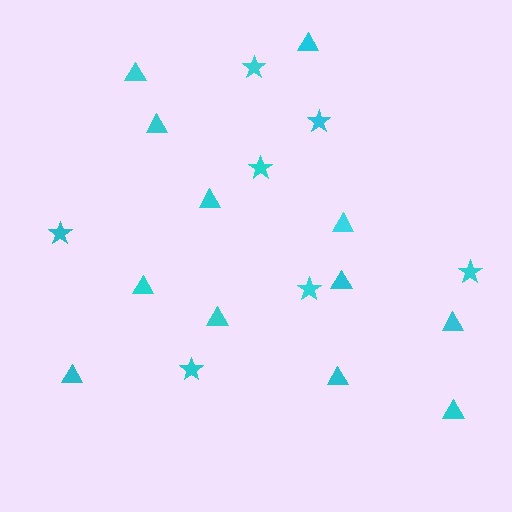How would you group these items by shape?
There are 2 groups: one group of triangles (12) and one group of stars (7).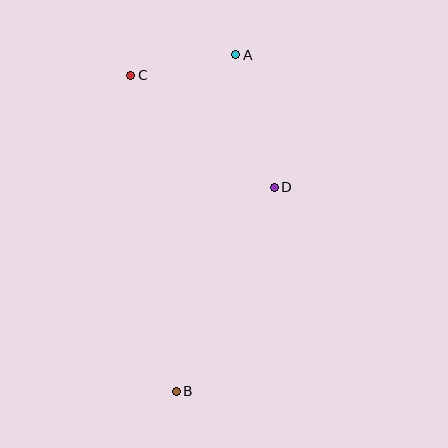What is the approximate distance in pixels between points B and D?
The distance between B and D is approximately 226 pixels.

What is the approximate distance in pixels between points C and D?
The distance between C and D is approximately 182 pixels.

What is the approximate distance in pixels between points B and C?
The distance between B and C is approximately 319 pixels.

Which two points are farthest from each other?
Points A and B are farthest from each other.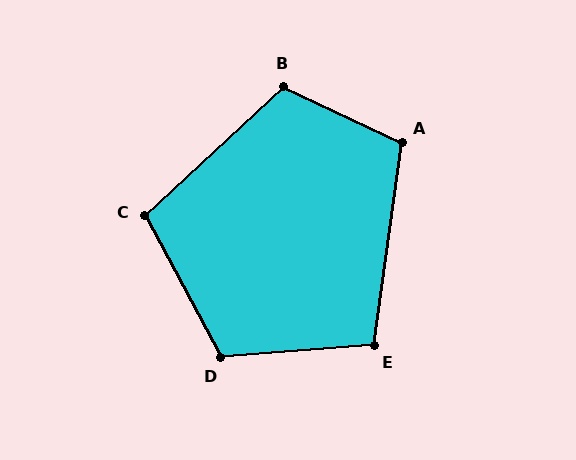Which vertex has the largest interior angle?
D, at approximately 114 degrees.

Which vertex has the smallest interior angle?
E, at approximately 102 degrees.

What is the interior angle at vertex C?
Approximately 105 degrees (obtuse).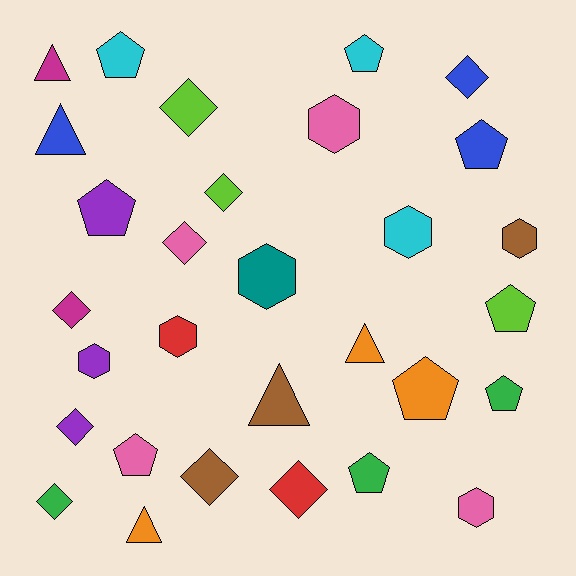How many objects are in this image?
There are 30 objects.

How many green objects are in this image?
There are 3 green objects.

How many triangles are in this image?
There are 5 triangles.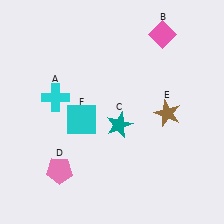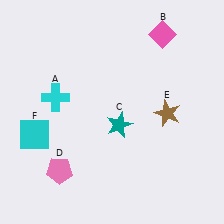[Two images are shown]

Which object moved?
The cyan square (F) moved left.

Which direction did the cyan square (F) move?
The cyan square (F) moved left.